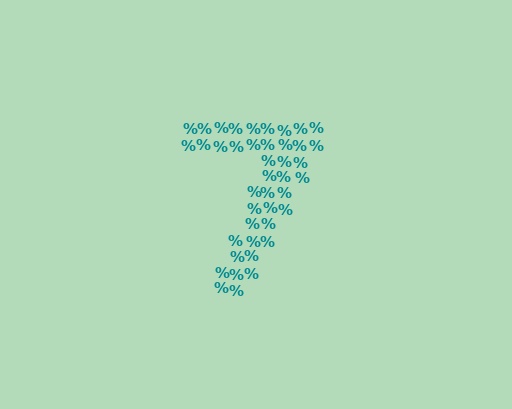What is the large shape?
The large shape is the digit 7.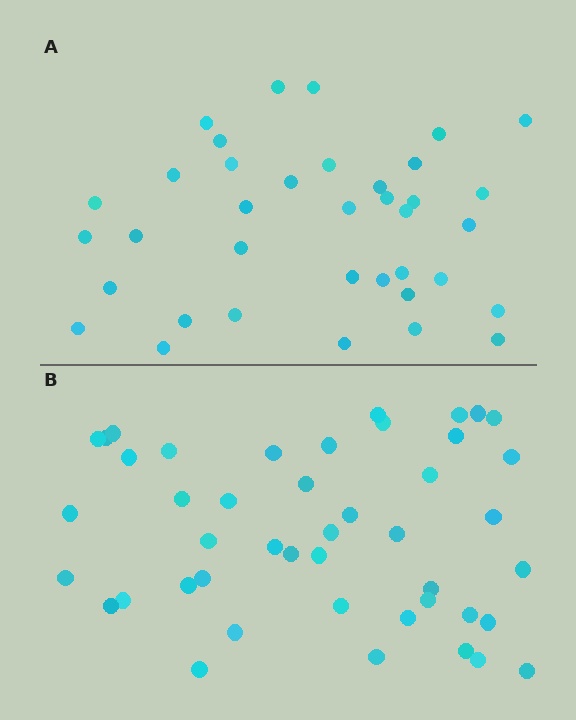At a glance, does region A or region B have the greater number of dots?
Region B (the bottom region) has more dots.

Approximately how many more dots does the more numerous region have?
Region B has roughly 8 or so more dots than region A.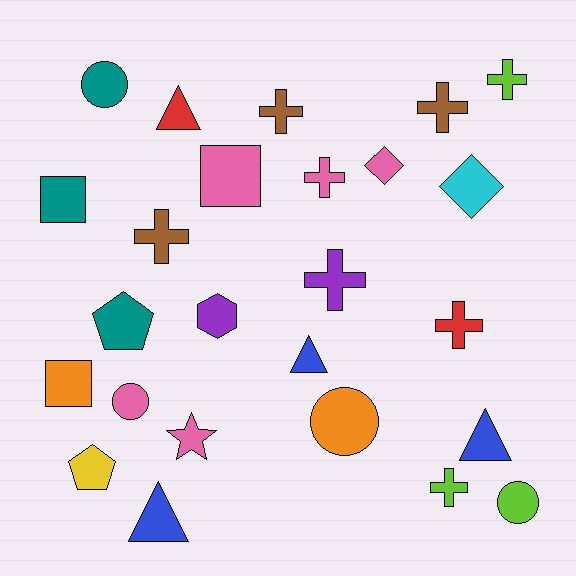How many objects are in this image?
There are 25 objects.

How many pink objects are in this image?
There are 5 pink objects.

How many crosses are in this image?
There are 8 crosses.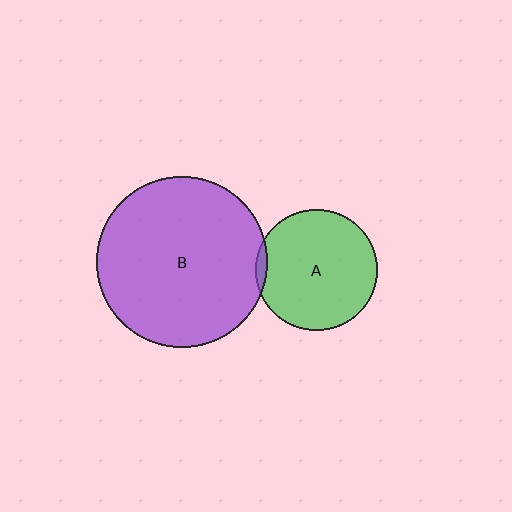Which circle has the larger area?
Circle B (purple).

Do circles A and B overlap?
Yes.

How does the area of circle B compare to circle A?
Approximately 2.0 times.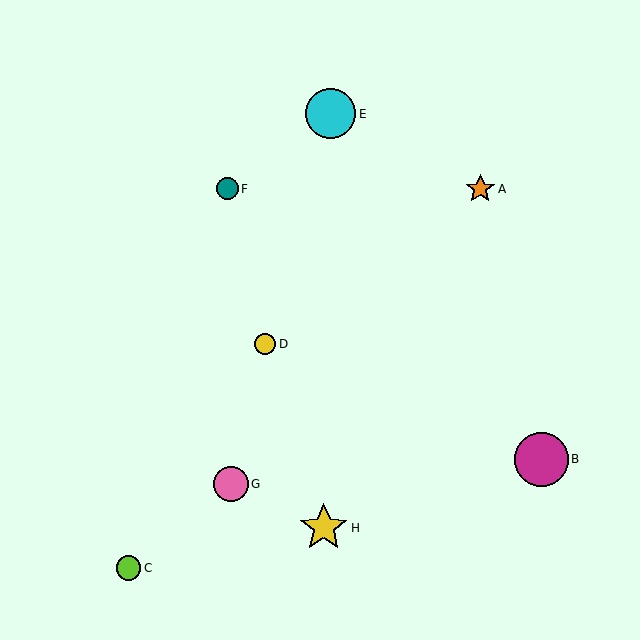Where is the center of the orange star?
The center of the orange star is at (480, 189).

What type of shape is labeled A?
Shape A is an orange star.